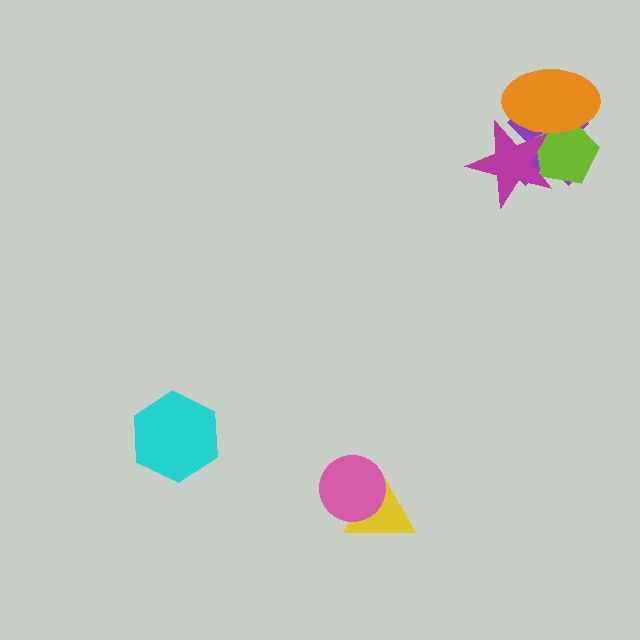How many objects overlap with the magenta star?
3 objects overlap with the magenta star.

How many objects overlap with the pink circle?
1 object overlaps with the pink circle.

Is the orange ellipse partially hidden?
No, no other shape covers it.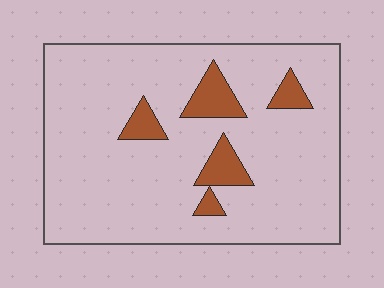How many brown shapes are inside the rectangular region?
5.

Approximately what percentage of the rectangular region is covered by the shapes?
Approximately 10%.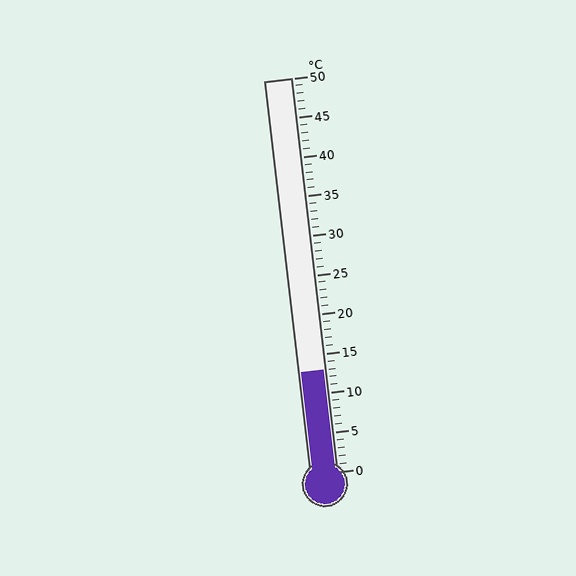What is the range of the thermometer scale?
The thermometer scale ranges from 0°C to 50°C.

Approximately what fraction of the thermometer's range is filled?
The thermometer is filled to approximately 25% of its range.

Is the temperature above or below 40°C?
The temperature is below 40°C.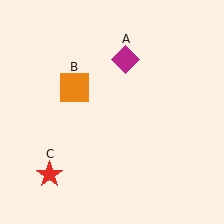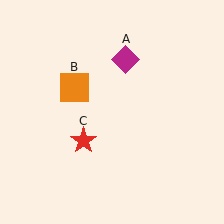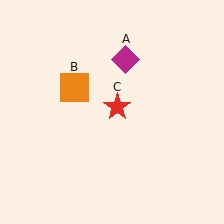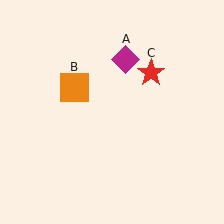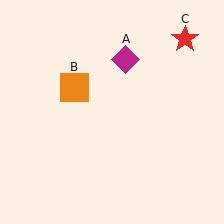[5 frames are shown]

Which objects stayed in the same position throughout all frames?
Magenta diamond (object A) and orange square (object B) remained stationary.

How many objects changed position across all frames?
1 object changed position: red star (object C).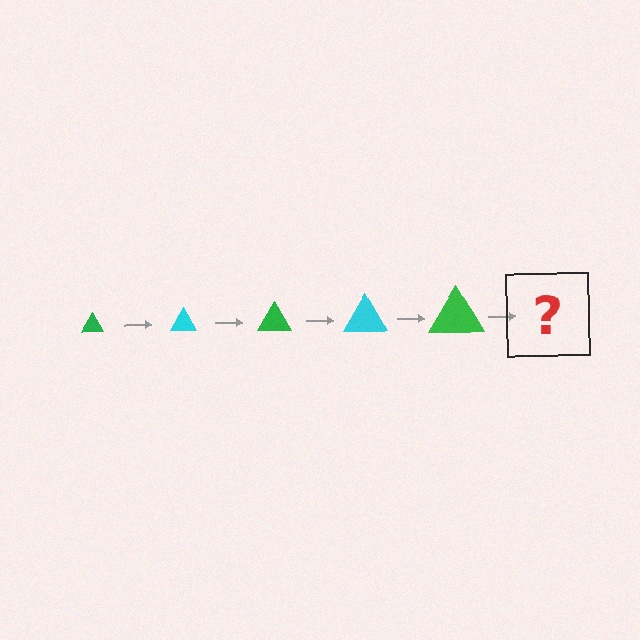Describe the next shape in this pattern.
It should be a cyan triangle, larger than the previous one.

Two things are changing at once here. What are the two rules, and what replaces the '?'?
The two rules are that the triangle grows larger each step and the color cycles through green and cyan. The '?' should be a cyan triangle, larger than the previous one.